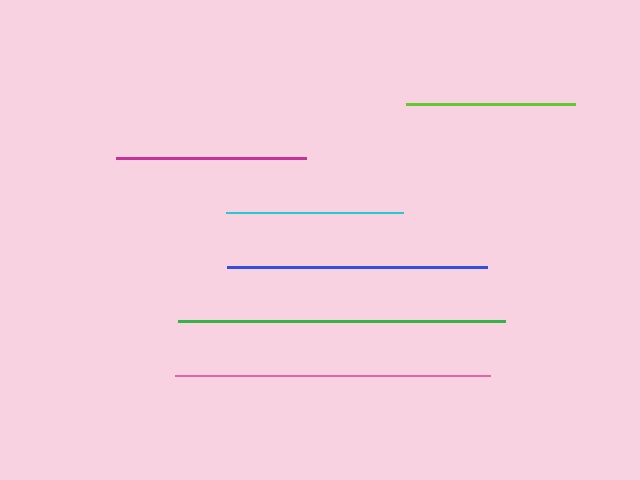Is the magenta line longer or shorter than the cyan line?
The magenta line is longer than the cyan line.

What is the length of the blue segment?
The blue segment is approximately 259 pixels long.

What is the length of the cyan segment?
The cyan segment is approximately 177 pixels long.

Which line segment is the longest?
The green line is the longest at approximately 326 pixels.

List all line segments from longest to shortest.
From longest to shortest: green, pink, blue, magenta, cyan, lime.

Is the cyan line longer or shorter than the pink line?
The pink line is longer than the cyan line.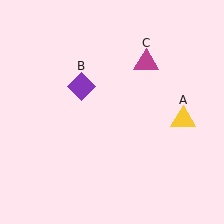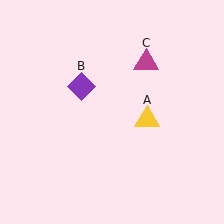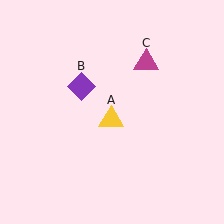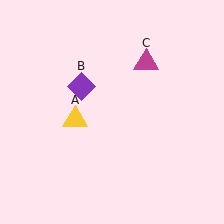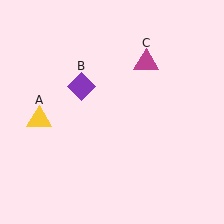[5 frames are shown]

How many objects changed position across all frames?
1 object changed position: yellow triangle (object A).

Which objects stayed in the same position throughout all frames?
Purple diamond (object B) and magenta triangle (object C) remained stationary.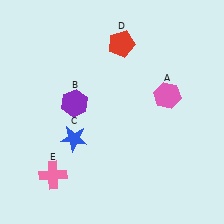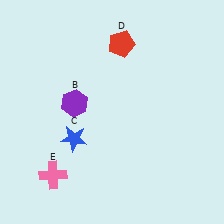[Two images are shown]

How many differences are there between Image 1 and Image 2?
There is 1 difference between the two images.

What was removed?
The pink hexagon (A) was removed in Image 2.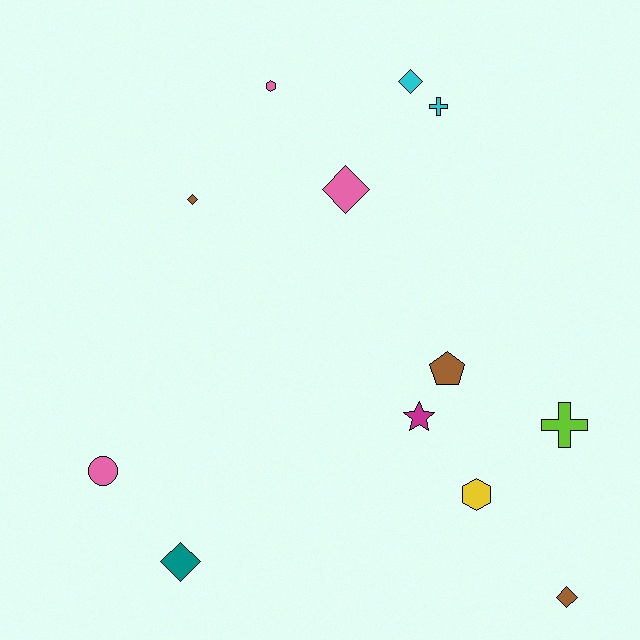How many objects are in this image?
There are 12 objects.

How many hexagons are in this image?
There are 2 hexagons.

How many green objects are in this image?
There are no green objects.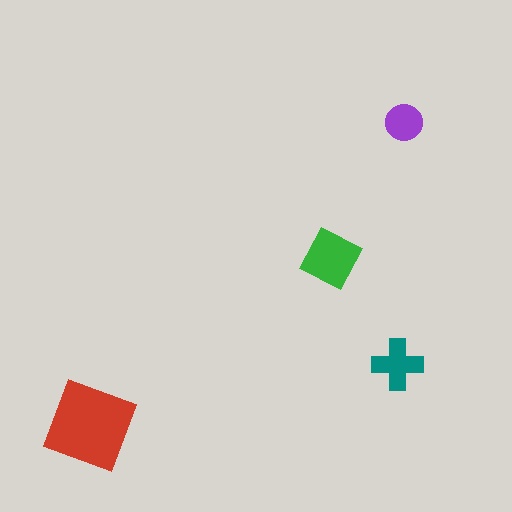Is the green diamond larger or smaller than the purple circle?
Larger.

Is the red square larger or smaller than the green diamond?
Larger.